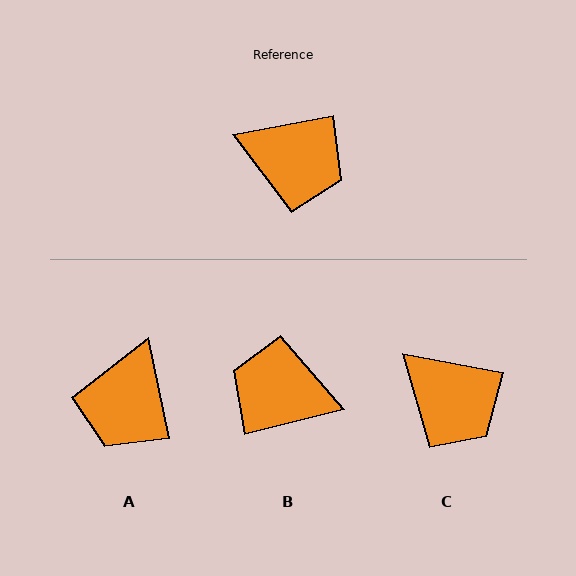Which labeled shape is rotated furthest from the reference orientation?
B, about 176 degrees away.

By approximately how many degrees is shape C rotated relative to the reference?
Approximately 21 degrees clockwise.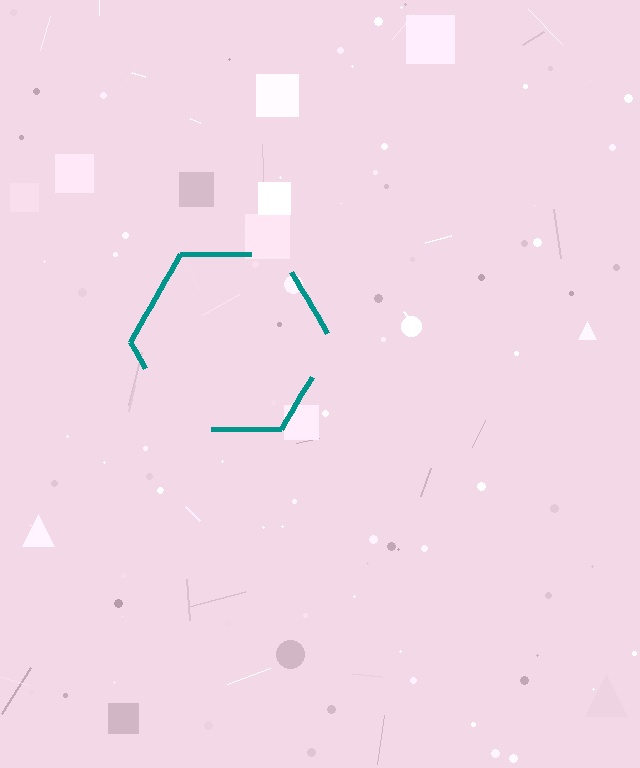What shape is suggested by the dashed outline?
The dashed outline suggests a hexagon.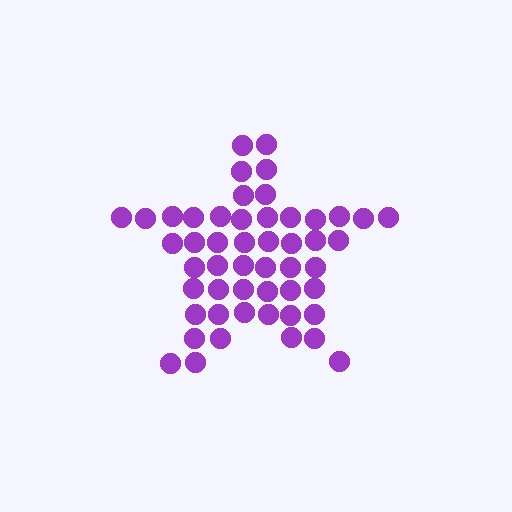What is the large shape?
The large shape is a star.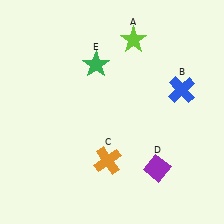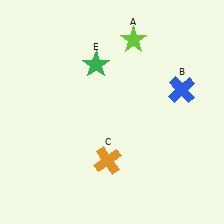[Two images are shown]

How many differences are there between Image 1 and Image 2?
There is 1 difference between the two images.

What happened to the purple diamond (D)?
The purple diamond (D) was removed in Image 2. It was in the bottom-right area of Image 1.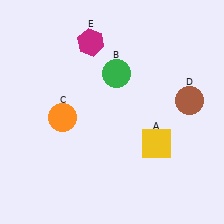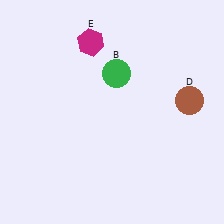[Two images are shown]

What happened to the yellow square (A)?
The yellow square (A) was removed in Image 2. It was in the bottom-right area of Image 1.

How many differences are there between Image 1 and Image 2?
There are 2 differences between the two images.